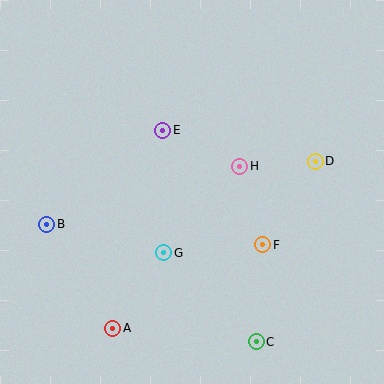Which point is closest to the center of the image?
Point H at (240, 166) is closest to the center.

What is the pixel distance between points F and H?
The distance between F and H is 82 pixels.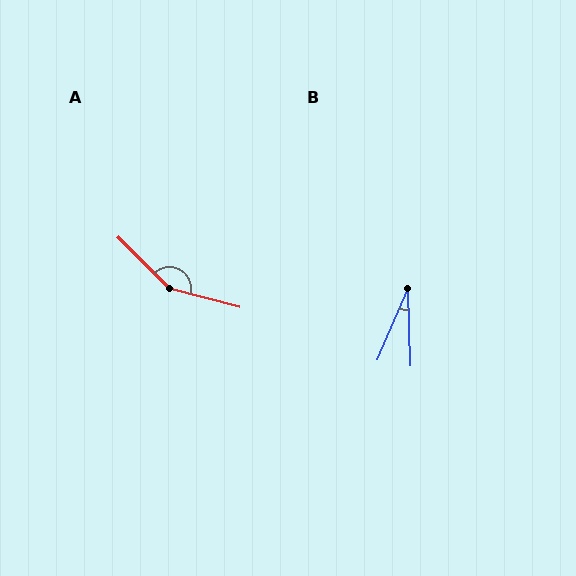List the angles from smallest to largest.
B (25°), A (151°).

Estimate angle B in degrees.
Approximately 25 degrees.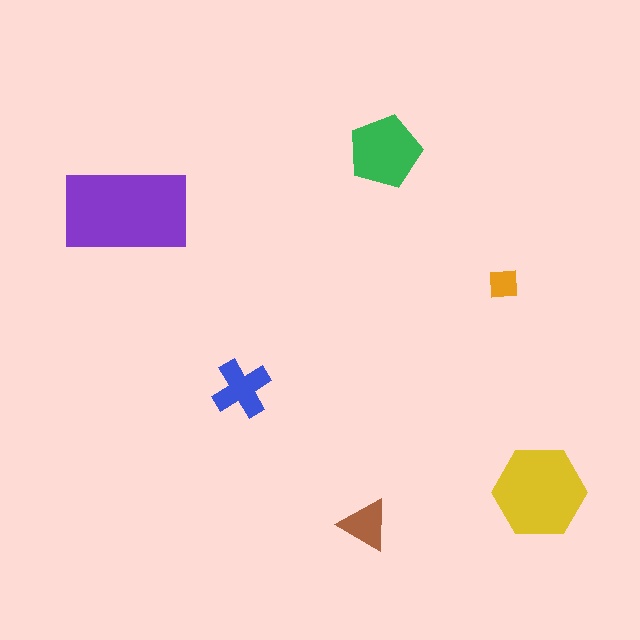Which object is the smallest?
The orange square.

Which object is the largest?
The purple rectangle.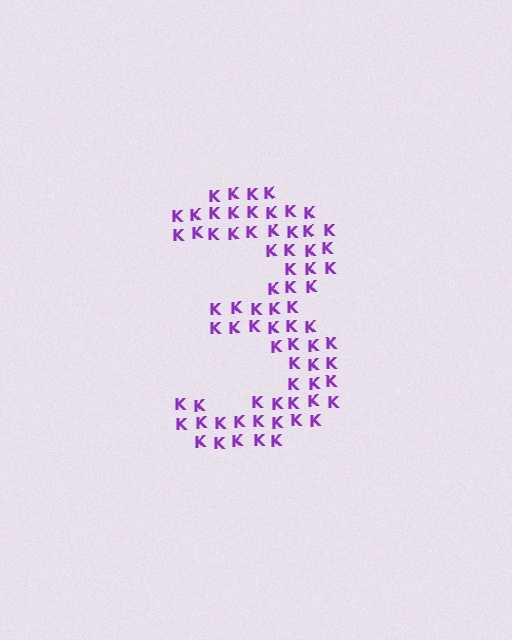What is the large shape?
The large shape is the digit 3.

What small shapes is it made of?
It is made of small letter K's.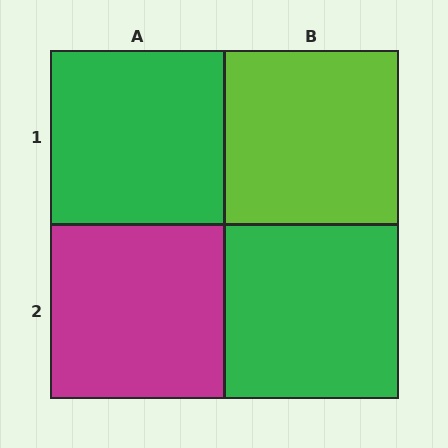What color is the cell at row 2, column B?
Green.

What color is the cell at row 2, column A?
Magenta.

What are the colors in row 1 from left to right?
Green, lime.